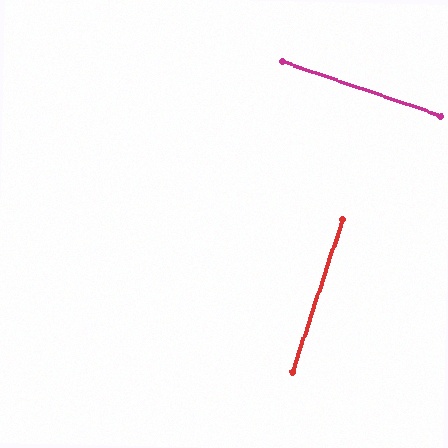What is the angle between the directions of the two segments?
Approximately 89 degrees.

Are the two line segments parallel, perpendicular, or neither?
Perpendicular — they meet at approximately 89°.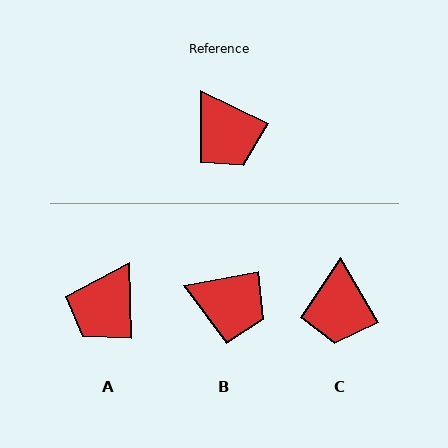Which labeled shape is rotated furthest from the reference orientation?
A, about 63 degrees away.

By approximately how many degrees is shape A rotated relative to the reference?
Approximately 63 degrees clockwise.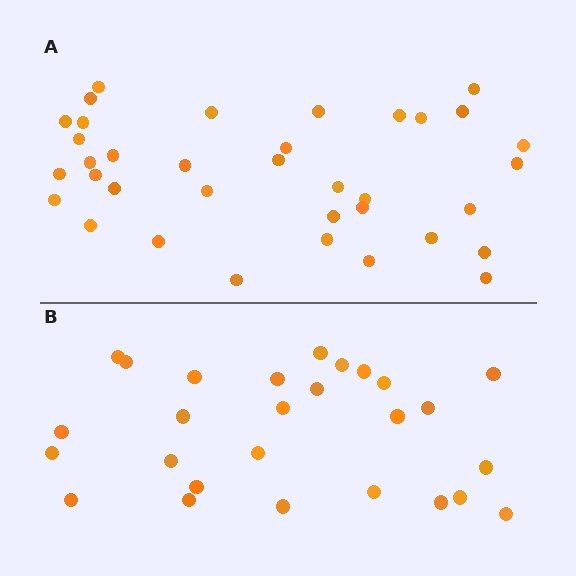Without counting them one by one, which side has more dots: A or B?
Region A (the top region) has more dots.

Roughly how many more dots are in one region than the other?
Region A has roughly 8 or so more dots than region B.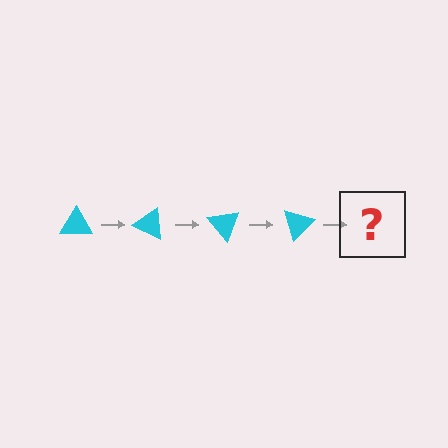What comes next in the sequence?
The next element should be a cyan triangle rotated 100 degrees.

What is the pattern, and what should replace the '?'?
The pattern is that the triangle rotates 25 degrees each step. The '?' should be a cyan triangle rotated 100 degrees.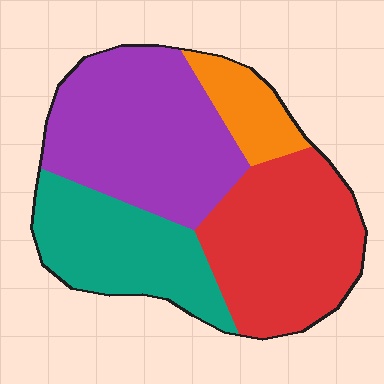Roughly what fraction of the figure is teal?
Teal takes up about one quarter (1/4) of the figure.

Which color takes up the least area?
Orange, at roughly 10%.